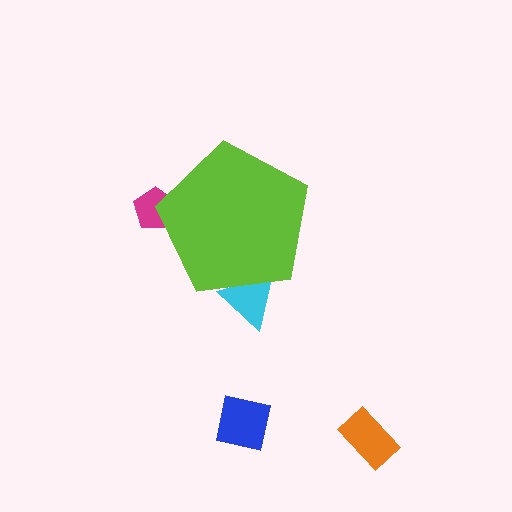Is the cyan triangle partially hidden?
Yes, the cyan triangle is partially hidden behind the lime pentagon.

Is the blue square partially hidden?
No, the blue square is fully visible.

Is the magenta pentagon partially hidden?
Yes, the magenta pentagon is partially hidden behind the lime pentagon.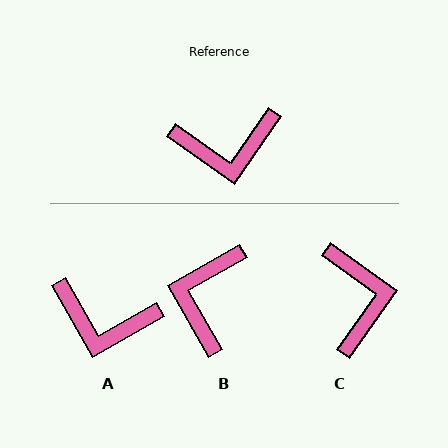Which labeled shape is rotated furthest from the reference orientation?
B, about 115 degrees away.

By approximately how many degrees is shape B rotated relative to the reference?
Approximately 115 degrees clockwise.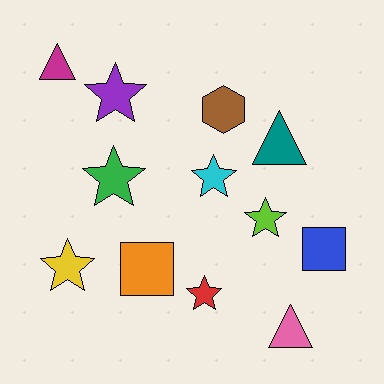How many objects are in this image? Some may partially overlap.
There are 12 objects.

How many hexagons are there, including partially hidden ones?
There is 1 hexagon.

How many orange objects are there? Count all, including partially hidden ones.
There is 1 orange object.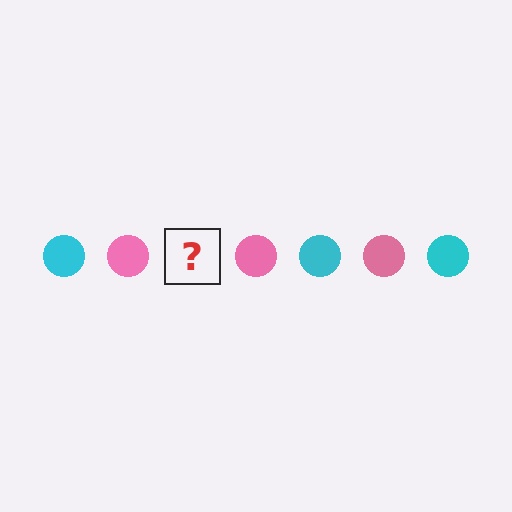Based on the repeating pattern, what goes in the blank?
The blank should be a cyan circle.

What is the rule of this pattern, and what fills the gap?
The rule is that the pattern cycles through cyan, pink circles. The gap should be filled with a cyan circle.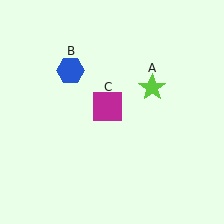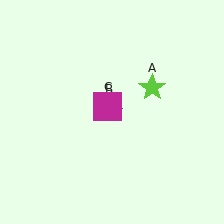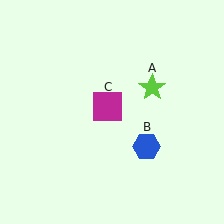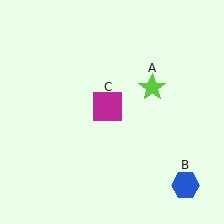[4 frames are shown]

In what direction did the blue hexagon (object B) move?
The blue hexagon (object B) moved down and to the right.